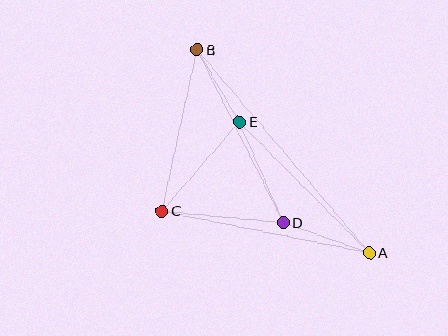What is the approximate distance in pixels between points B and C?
The distance between B and C is approximately 165 pixels.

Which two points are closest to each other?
Points B and E are closest to each other.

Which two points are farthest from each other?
Points A and B are farthest from each other.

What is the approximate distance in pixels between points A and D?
The distance between A and D is approximately 91 pixels.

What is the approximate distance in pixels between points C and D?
The distance between C and D is approximately 122 pixels.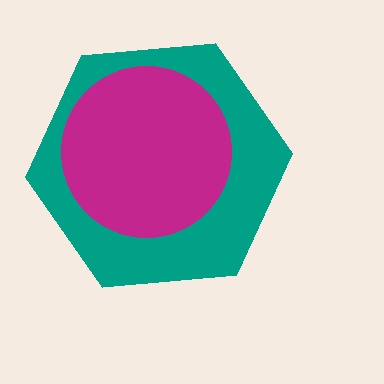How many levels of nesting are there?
2.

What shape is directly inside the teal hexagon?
The magenta circle.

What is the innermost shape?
The magenta circle.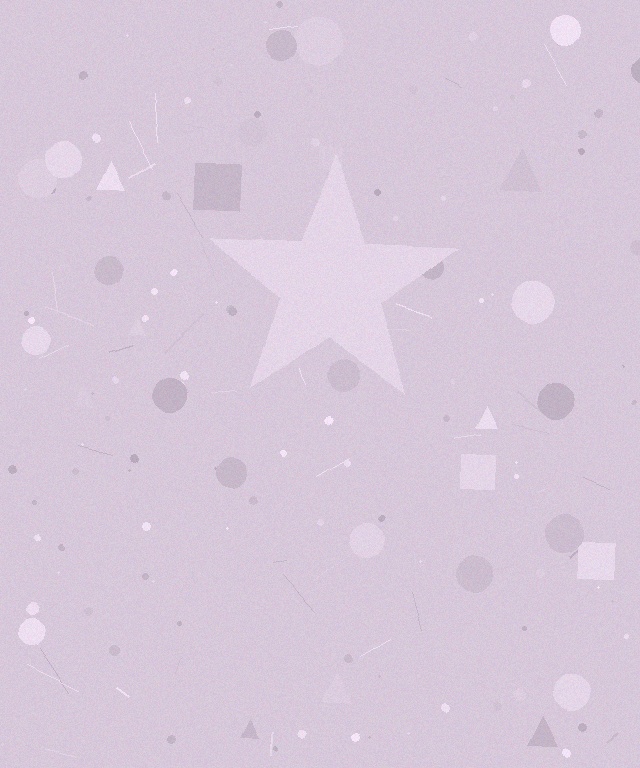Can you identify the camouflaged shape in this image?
The camouflaged shape is a star.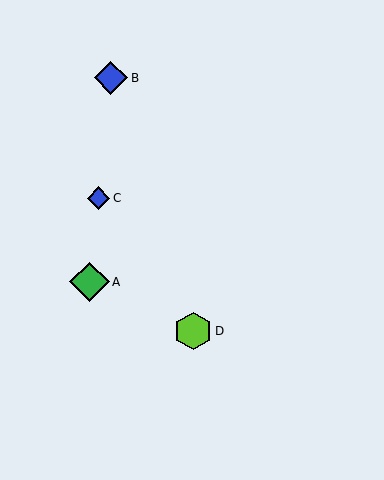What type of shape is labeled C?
Shape C is a blue diamond.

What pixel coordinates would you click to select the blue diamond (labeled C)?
Click at (99, 198) to select the blue diamond C.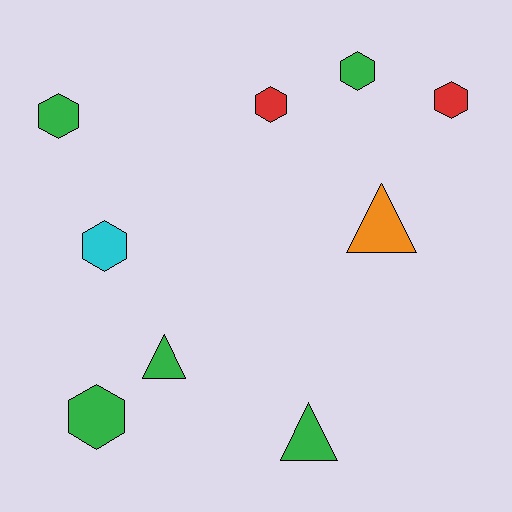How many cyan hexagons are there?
There is 1 cyan hexagon.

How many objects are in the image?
There are 9 objects.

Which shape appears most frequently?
Hexagon, with 6 objects.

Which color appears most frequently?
Green, with 5 objects.